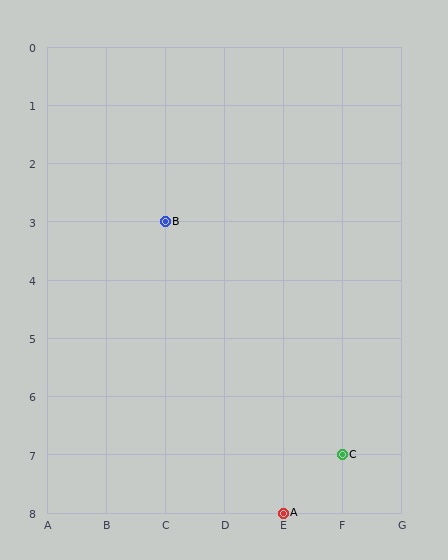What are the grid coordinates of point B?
Point B is at grid coordinates (C, 3).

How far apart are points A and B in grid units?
Points A and B are 2 columns and 5 rows apart (about 5.4 grid units diagonally).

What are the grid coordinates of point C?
Point C is at grid coordinates (F, 7).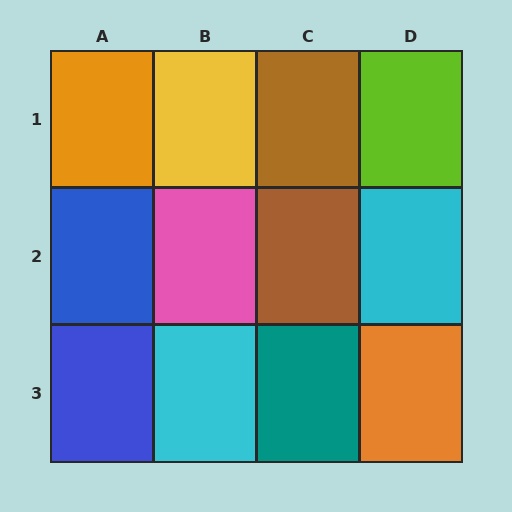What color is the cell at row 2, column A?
Blue.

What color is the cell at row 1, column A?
Orange.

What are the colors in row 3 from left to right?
Blue, cyan, teal, orange.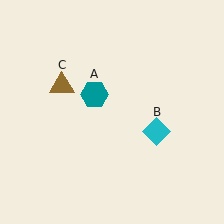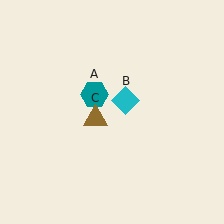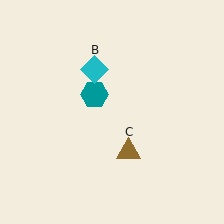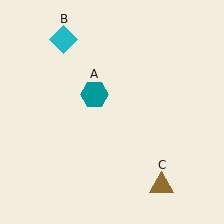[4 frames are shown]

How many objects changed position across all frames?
2 objects changed position: cyan diamond (object B), brown triangle (object C).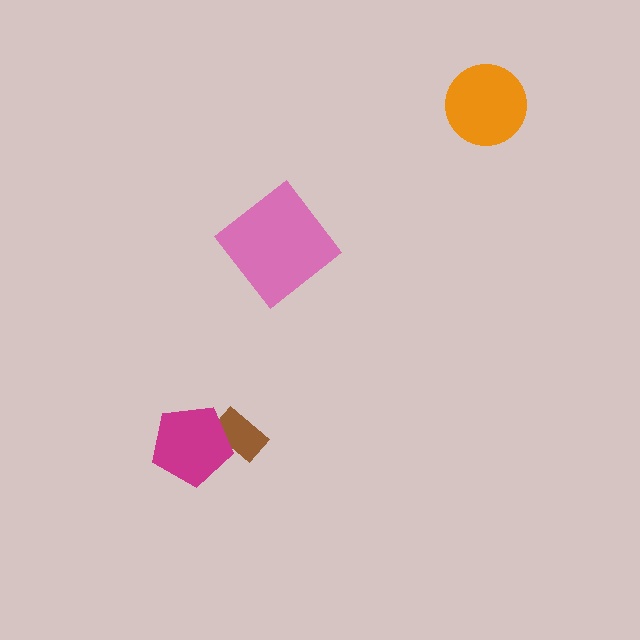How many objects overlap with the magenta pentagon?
1 object overlaps with the magenta pentagon.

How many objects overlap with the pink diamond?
0 objects overlap with the pink diamond.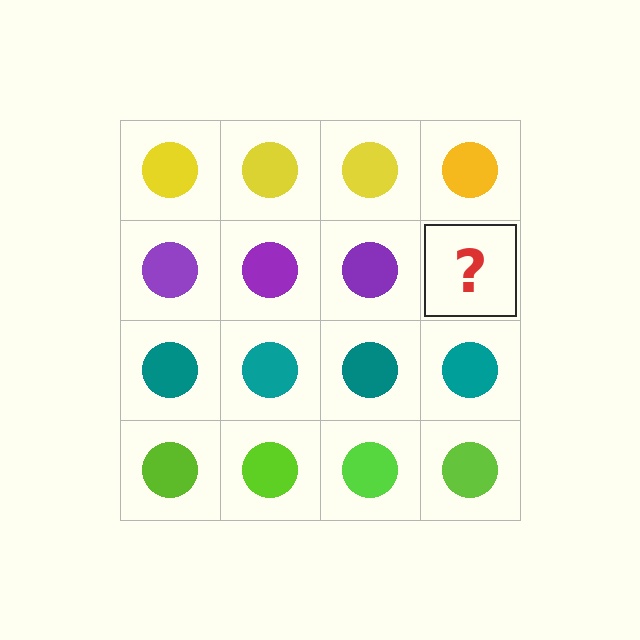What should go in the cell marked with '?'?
The missing cell should contain a purple circle.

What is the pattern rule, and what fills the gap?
The rule is that each row has a consistent color. The gap should be filled with a purple circle.